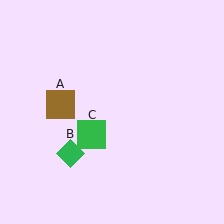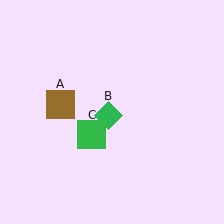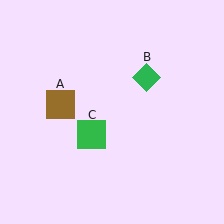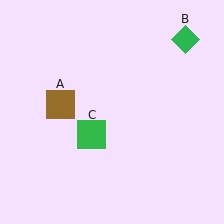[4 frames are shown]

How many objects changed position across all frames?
1 object changed position: green diamond (object B).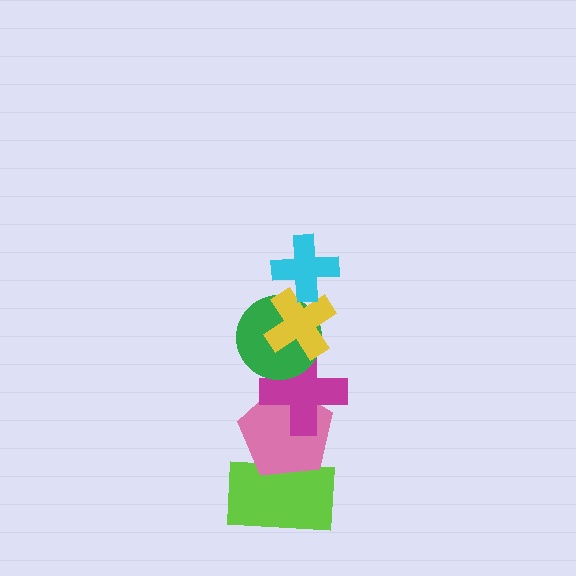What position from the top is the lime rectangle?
The lime rectangle is 6th from the top.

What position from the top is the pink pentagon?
The pink pentagon is 5th from the top.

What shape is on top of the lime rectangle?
The pink pentagon is on top of the lime rectangle.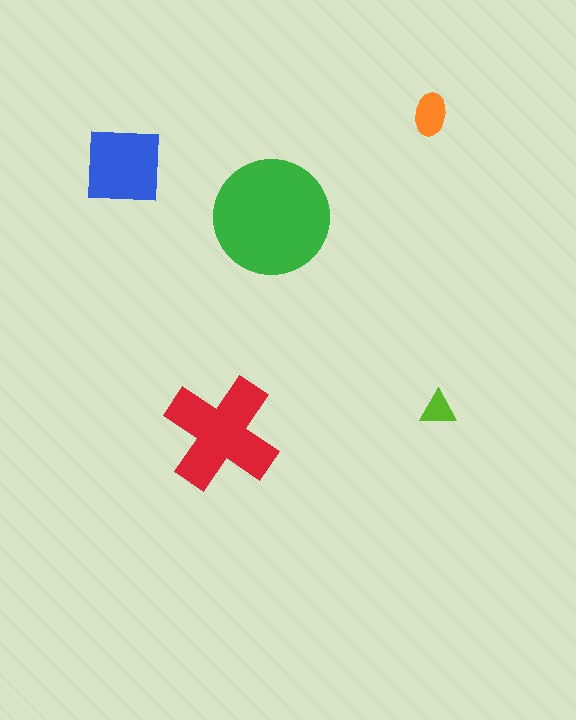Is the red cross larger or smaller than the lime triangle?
Larger.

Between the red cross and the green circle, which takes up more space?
The green circle.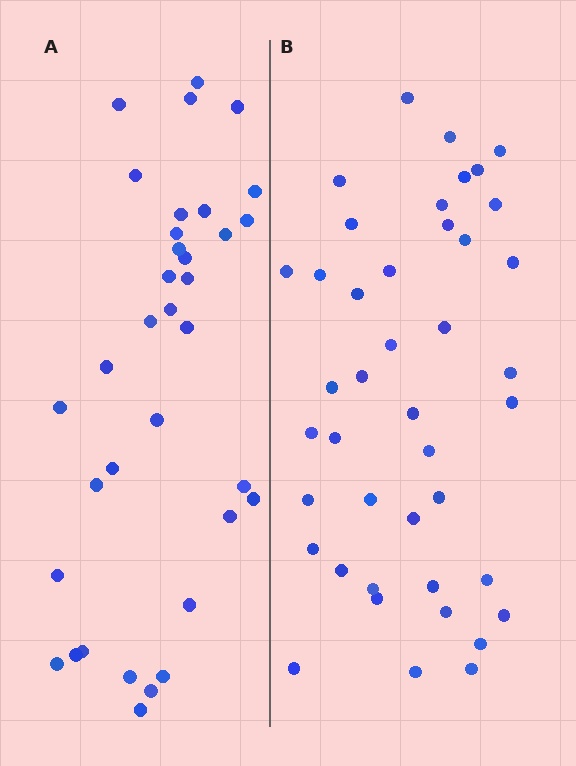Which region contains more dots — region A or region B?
Region B (the right region) has more dots.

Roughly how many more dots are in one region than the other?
Region B has roughly 8 or so more dots than region A.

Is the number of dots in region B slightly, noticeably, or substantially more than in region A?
Region B has only slightly more — the two regions are fairly close. The ratio is roughly 1.2 to 1.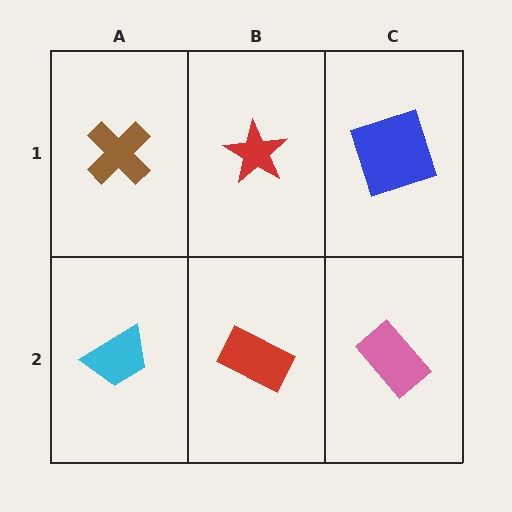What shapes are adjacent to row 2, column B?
A red star (row 1, column B), a cyan trapezoid (row 2, column A), a pink rectangle (row 2, column C).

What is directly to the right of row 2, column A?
A red rectangle.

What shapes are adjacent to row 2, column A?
A brown cross (row 1, column A), a red rectangle (row 2, column B).